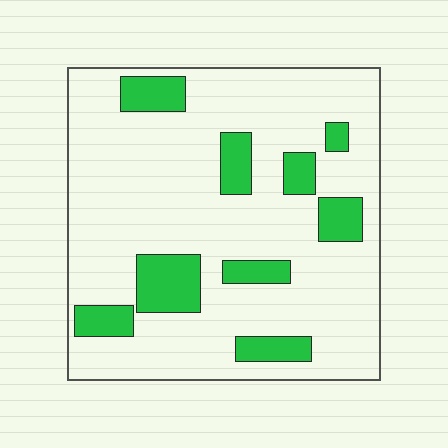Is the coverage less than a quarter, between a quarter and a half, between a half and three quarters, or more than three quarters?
Less than a quarter.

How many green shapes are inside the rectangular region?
9.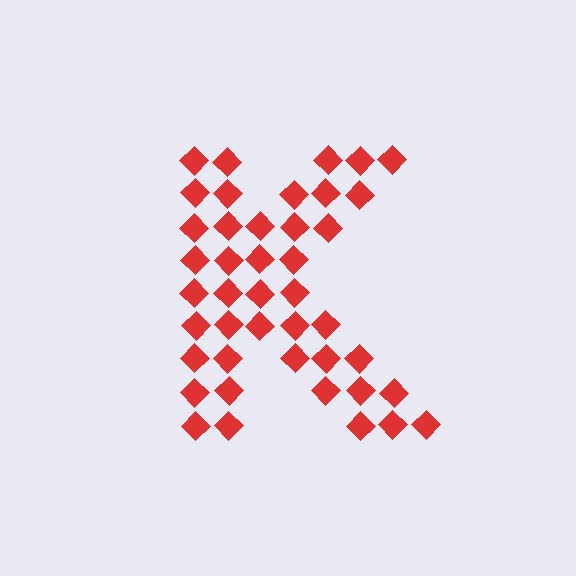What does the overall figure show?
The overall figure shows the letter K.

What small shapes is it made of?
It is made of small diamonds.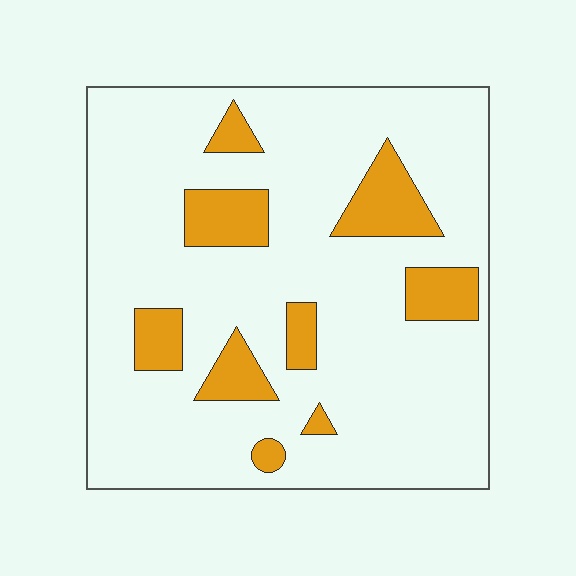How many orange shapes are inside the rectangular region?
9.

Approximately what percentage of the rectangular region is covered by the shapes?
Approximately 15%.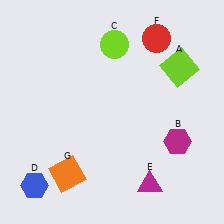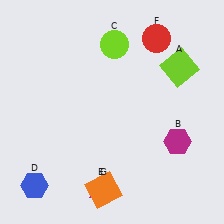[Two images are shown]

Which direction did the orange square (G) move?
The orange square (G) moved right.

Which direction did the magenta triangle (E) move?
The magenta triangle (E) moved left.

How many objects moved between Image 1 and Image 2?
2 objects moved between the two images.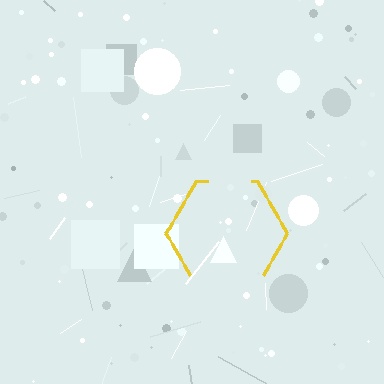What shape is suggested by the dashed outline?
The dashed outline suggests a hexagon.